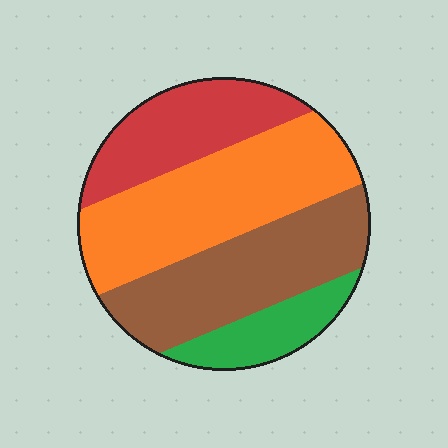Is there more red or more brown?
Brown.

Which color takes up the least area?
Green, at roughly 10%.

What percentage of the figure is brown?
Brown covers roughly 30% of the figure.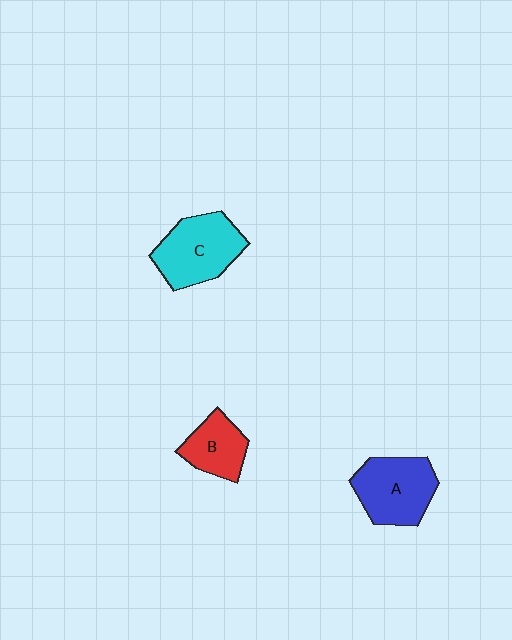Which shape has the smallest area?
Shape B (red).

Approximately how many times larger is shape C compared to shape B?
Approximately 1.6 times.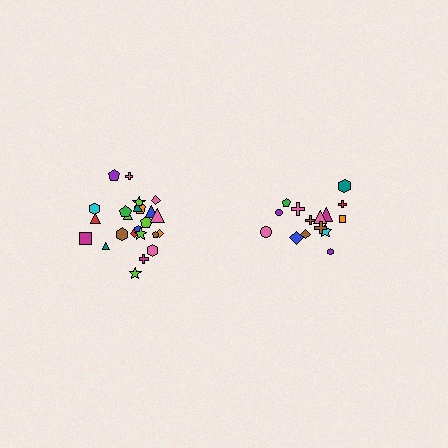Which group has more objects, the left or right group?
The left group.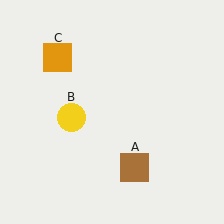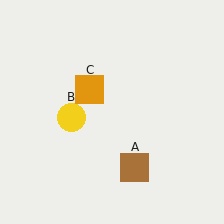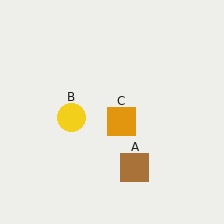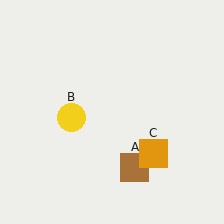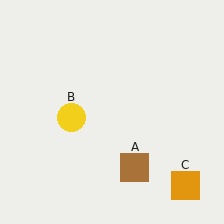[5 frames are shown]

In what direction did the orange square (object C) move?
The orange square (object C) moved down and to the right.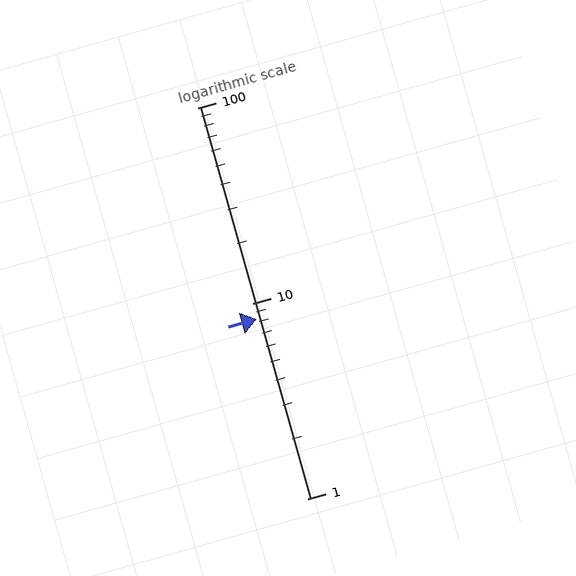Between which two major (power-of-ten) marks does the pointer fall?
The pointer is between 1 and 10.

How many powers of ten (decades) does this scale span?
The scale spans 2 decades, from 1 to 100.